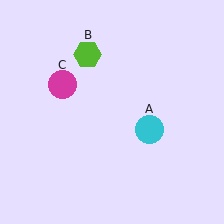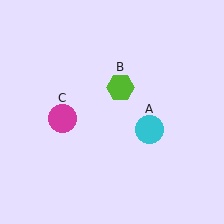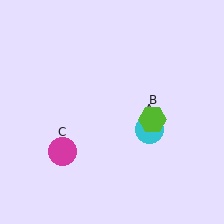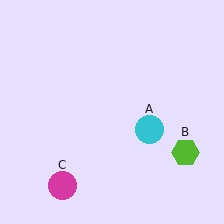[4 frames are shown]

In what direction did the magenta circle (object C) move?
The magenta circle (object C) moved down.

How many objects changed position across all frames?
2 objects changed position: lime hexagon (object B), magenta circle (object C).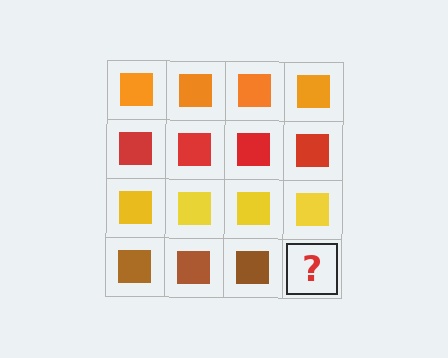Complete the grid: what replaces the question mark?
The question mark should be replaced with a brown square.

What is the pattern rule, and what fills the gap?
The rule is that each row has a consistent color. The gap should be filled with a brown square.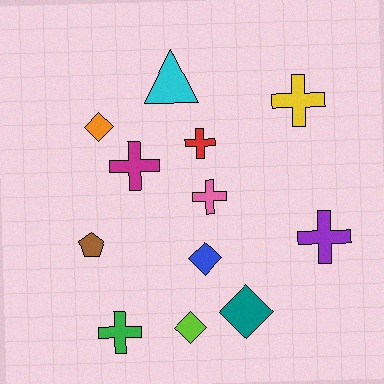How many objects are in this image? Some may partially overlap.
There are 12 objects.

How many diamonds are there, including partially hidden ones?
There are 4 diamonds.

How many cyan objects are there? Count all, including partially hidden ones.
There is 1 cyan object.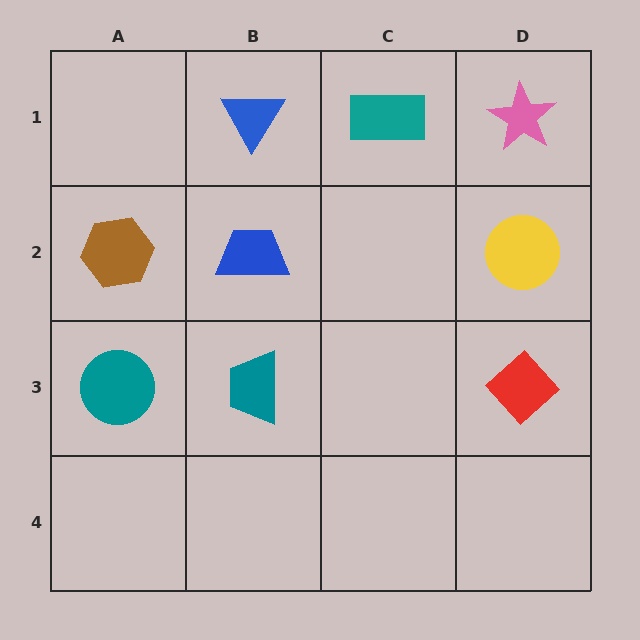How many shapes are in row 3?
3 shapes.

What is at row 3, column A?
A teal circle.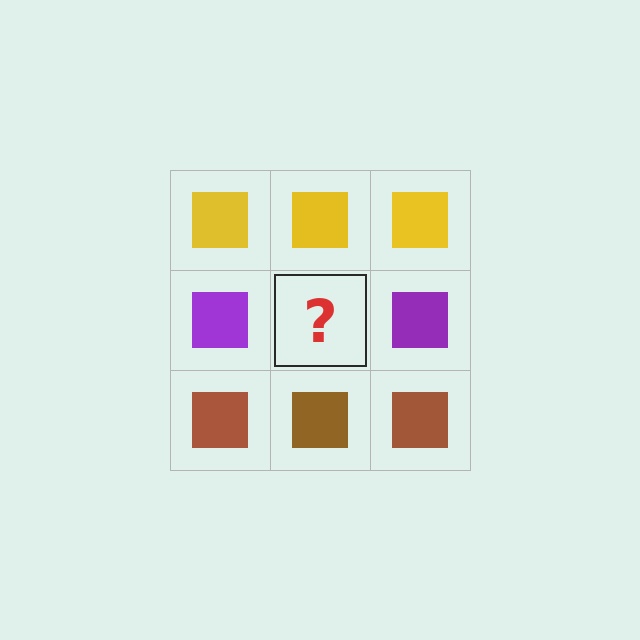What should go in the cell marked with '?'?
The missing cell should contain a purple square.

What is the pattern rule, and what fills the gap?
The rule is that each row has a consistent color. The gap should be filled with a purple square.